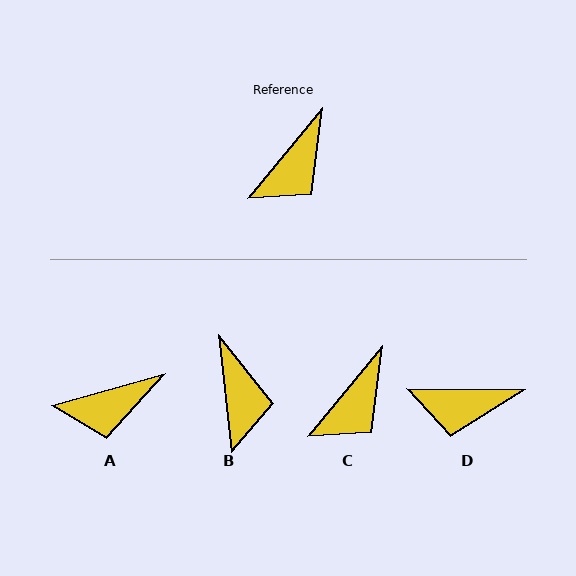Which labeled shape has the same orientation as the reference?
C.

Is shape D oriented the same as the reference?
No, it is off by about 51 degrees.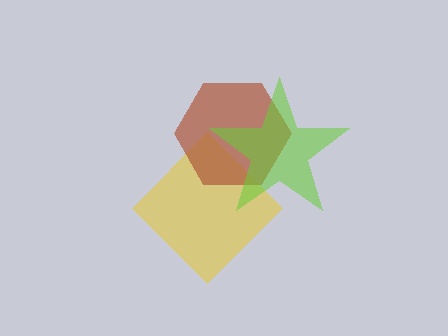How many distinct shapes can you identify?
There are 3 distinct shapes: a yellow diamond, a brown hexagon, a lime star.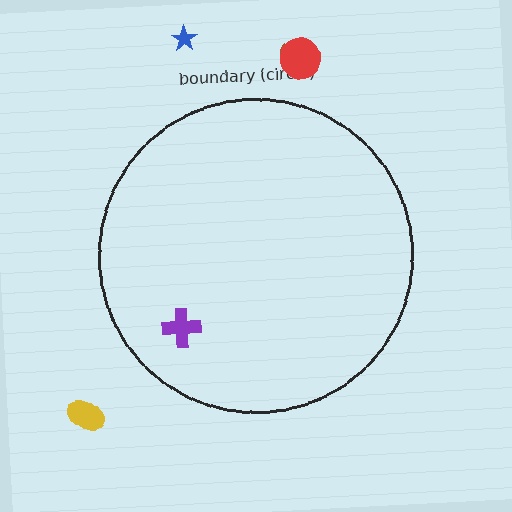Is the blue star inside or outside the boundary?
Outside.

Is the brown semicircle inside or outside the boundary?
Outside.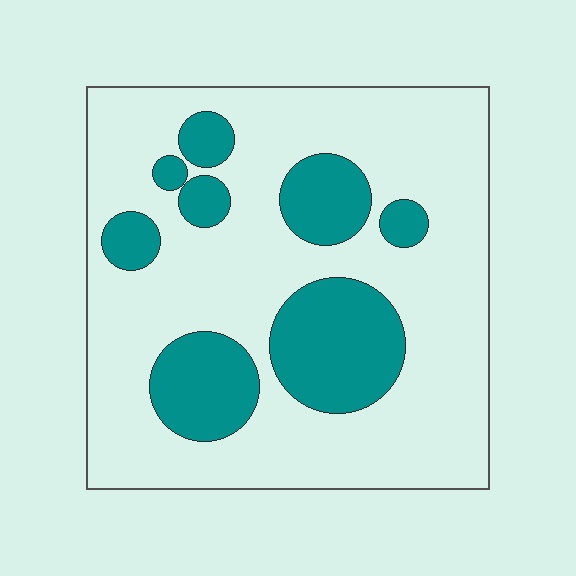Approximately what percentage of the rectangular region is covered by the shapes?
Approximately 25%.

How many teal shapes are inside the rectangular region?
8.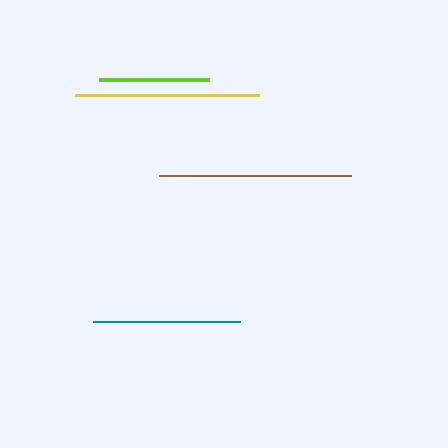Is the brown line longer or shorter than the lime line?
The brown line is longer than the lime line.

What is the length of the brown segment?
The brown segment is approximately 192 pixels long.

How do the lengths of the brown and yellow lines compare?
The brown and yellow lines are approximately the same length.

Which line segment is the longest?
The brown line is the longest at approximately 192 pixels.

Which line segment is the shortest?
The lime line is the shortest at approximately 111 pixels.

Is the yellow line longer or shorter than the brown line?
The brown line is longer than the yellow line.